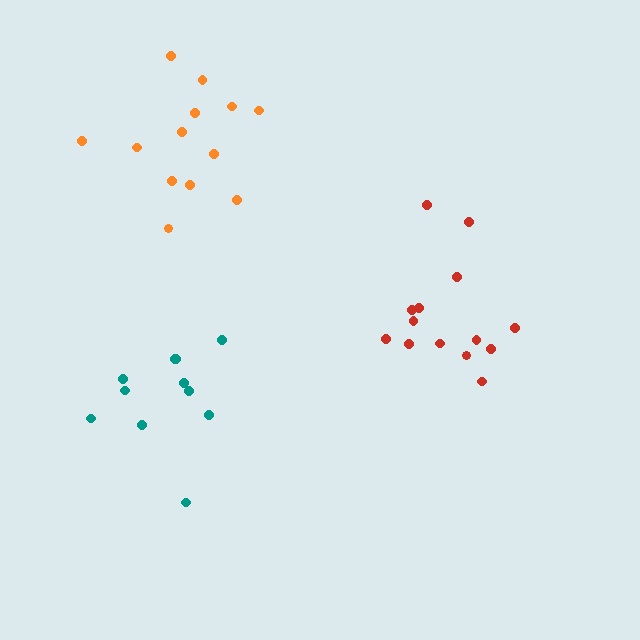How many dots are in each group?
Group 1: 11 dots, Group 2: 13 dots, Group 3: 14 dots (38 total).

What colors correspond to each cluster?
The clusters are colored: teal, orange, red.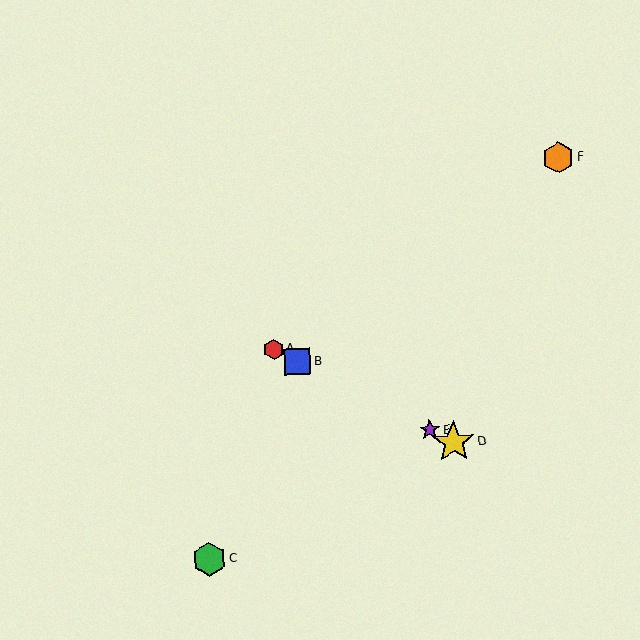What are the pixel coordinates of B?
Object B is at (297, 362).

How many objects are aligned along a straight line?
4 objects (A, B, D, E) are aligned along a straight line.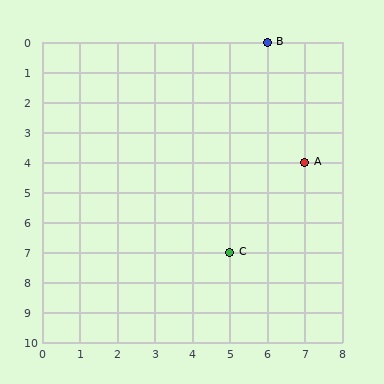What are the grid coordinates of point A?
Point A is at grid coordinates (7, 4).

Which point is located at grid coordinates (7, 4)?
Point A is at (7, 4).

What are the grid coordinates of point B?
Point B is at grid coordinates (6, 0).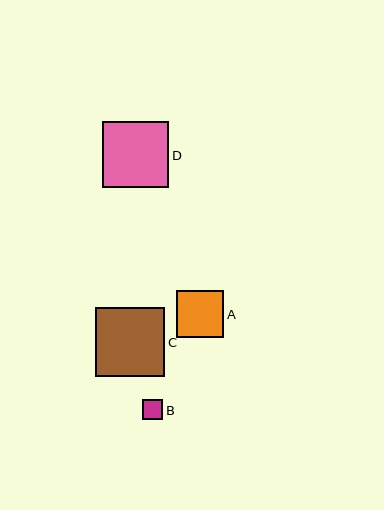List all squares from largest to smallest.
From largest to smallest: C, D, A, B.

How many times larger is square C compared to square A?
Square C is approximately 1.5 times the size of square A.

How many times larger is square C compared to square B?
Square C is approximately 3.4 times the size of square B.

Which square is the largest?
Square C is the largest with a size of approximately 69 pixels.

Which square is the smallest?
Square B is the smallest with a size of approximately 20 pixels.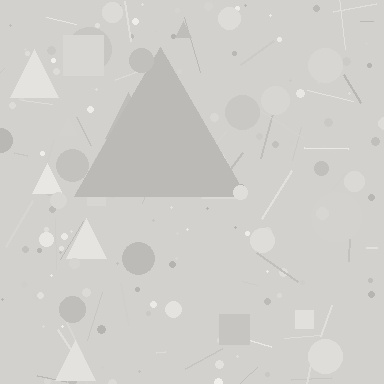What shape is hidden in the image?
A triangle is hidden in the image.